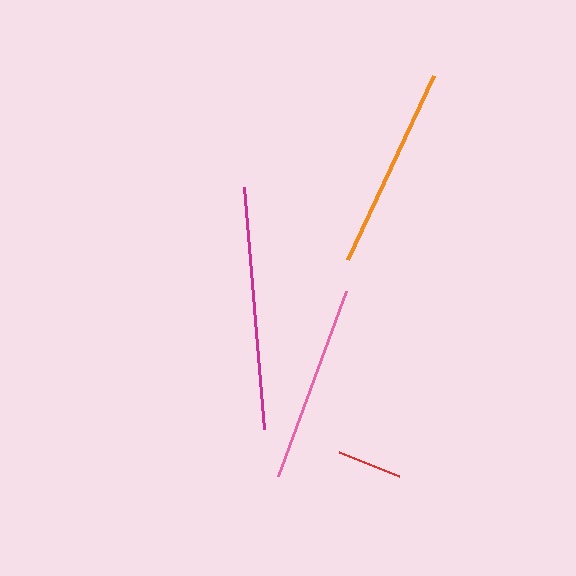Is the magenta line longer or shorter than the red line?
The magenta line is longer than the red line.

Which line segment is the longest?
The magenta line is the longest at approximately 244 pixels.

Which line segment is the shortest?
The red line is the shortest at approximately 65 pixels.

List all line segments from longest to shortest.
From longest to shortest: magenta, orange, pink, red.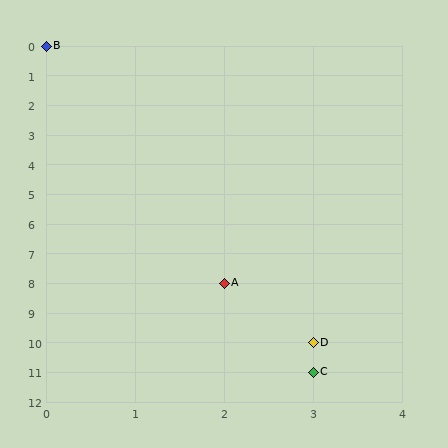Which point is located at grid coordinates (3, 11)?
Point C is at (3, 11).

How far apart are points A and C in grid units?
Points A and C are 1 column and 3 rows apart (about 3.2 grid units diagonally).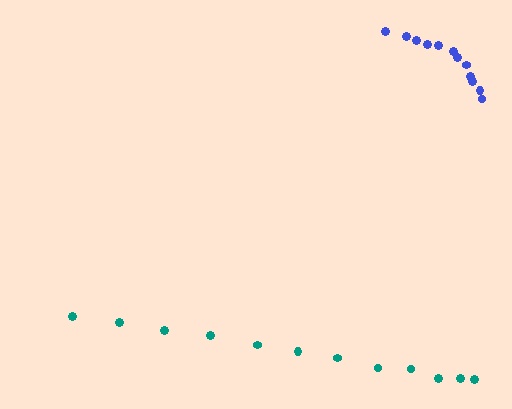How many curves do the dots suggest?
There are 2 distinct paths.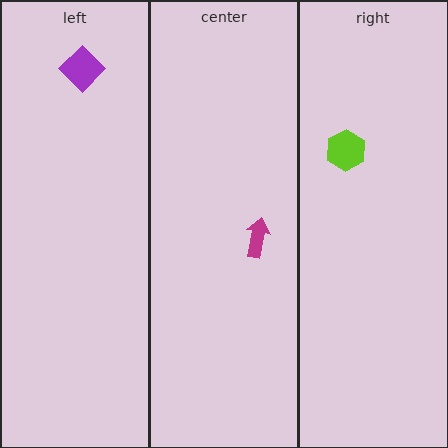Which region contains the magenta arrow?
The center region.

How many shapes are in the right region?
1.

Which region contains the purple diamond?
The left region.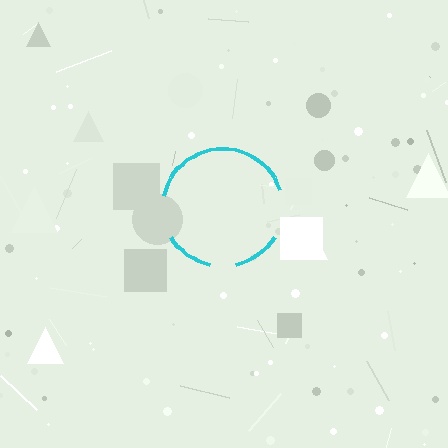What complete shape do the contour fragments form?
The contour fragments form a circle.